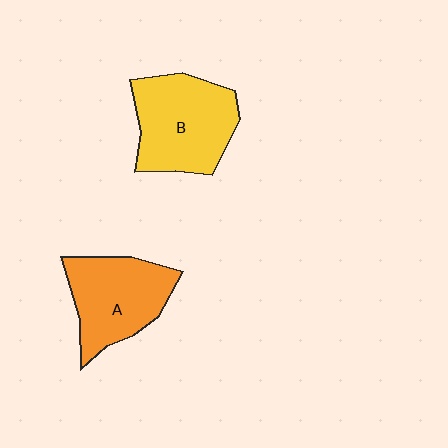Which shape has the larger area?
Shape B (yellow).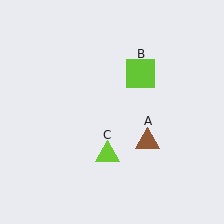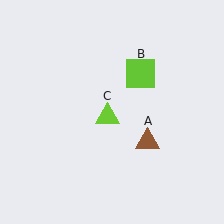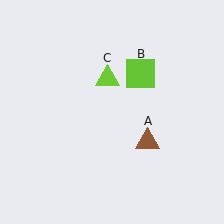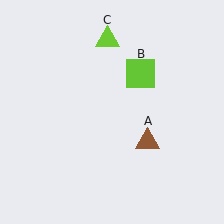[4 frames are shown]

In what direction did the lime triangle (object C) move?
The lime triangle (object C) moved up.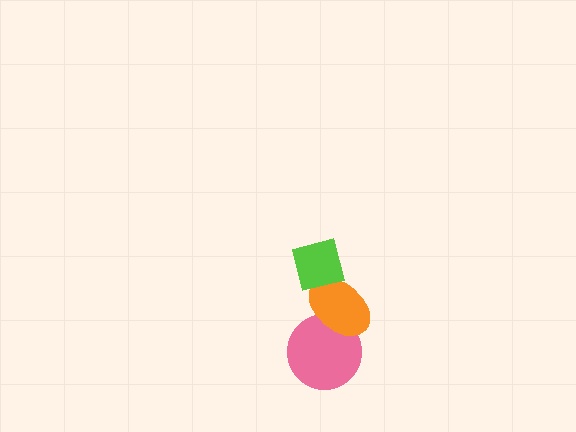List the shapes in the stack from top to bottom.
From top to bottom: the lime square, the orange ellipse, the pink circle.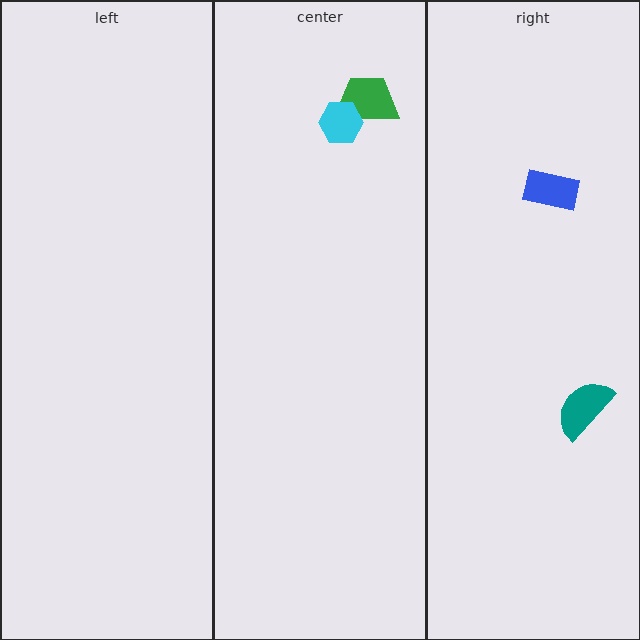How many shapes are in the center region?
2.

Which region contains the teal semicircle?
The right region.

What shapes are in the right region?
The blue rectangle, the teal semicircle.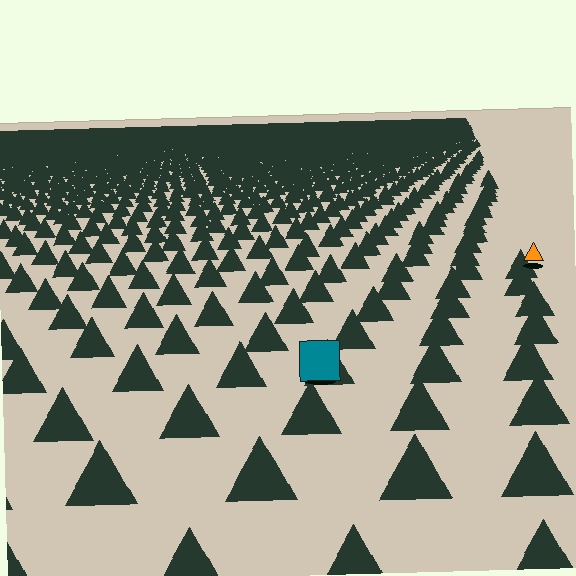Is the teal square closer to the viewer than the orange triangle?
Yes. The teal square is closer — you can tell from the texture gradient: the ground texture is coarser near it.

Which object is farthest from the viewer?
The orange triangle is farthest from the viewer. It appears smaller and the ground texture around it is denser.